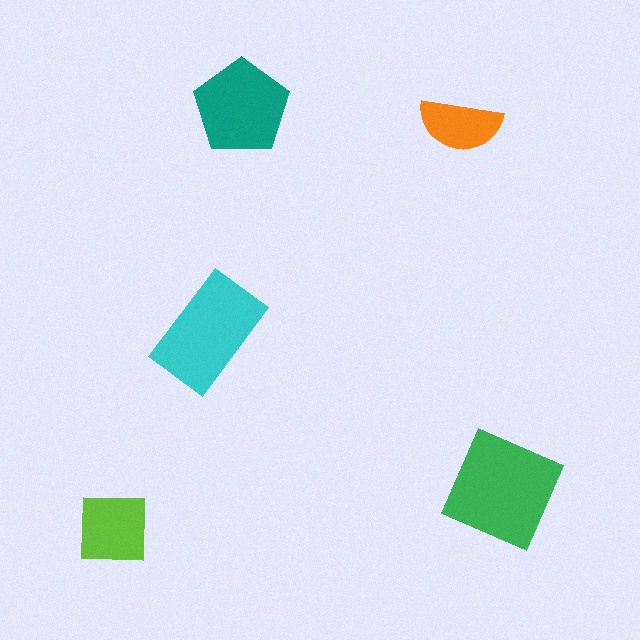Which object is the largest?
The green square.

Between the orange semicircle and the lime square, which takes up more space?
The lime square.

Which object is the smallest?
The orange semicircle.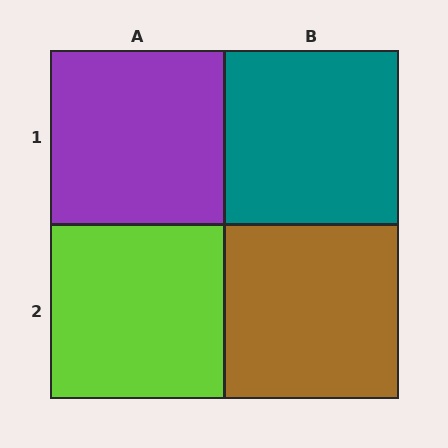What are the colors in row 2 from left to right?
Lime, brown.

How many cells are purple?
1 cell is purple.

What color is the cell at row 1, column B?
Teal.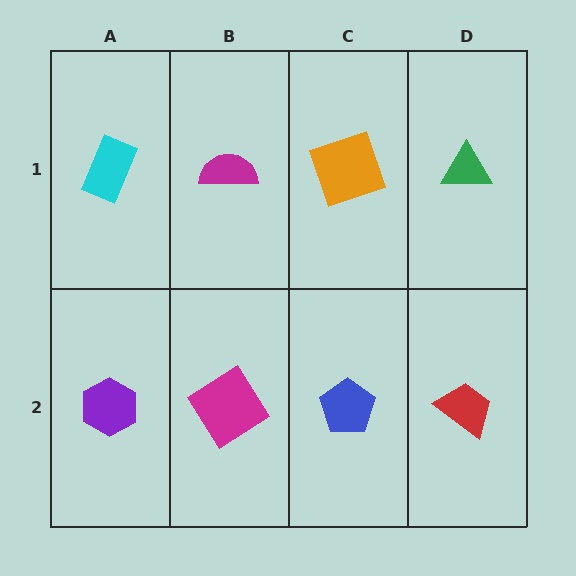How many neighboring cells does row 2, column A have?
2.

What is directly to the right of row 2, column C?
A red trapezoid.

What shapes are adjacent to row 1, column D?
A red trapezoid (row 2, column D), an orange square (row 1, column C).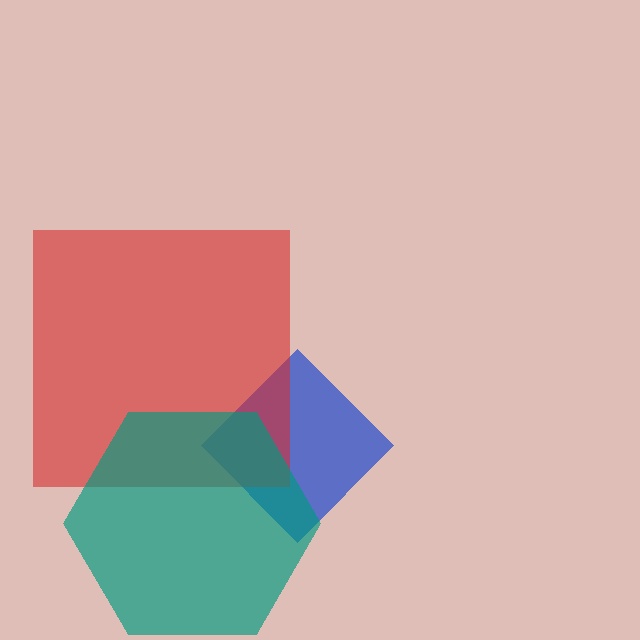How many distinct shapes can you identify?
There are 3 distinct shapes: a blue diamond, a red square, a teal hexagon.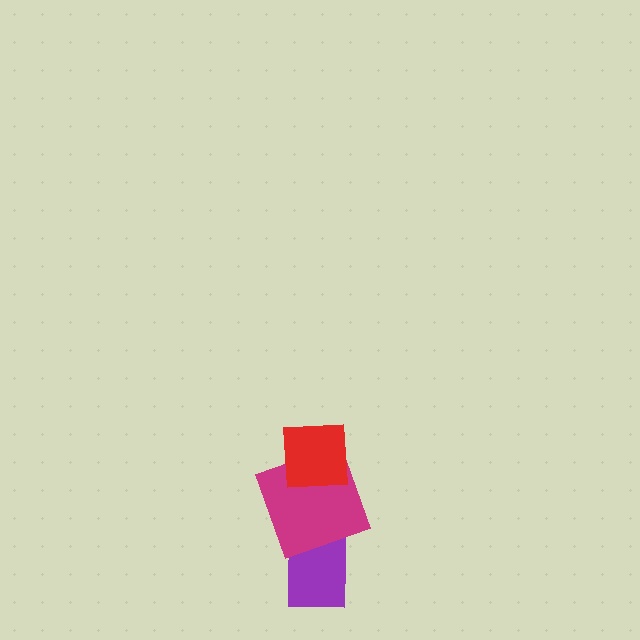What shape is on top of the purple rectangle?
The magenta square is on top of the purple rectangle.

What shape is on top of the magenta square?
The red square is on top of the magenta square.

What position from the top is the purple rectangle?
The purple rectangle is 3rd from the top.